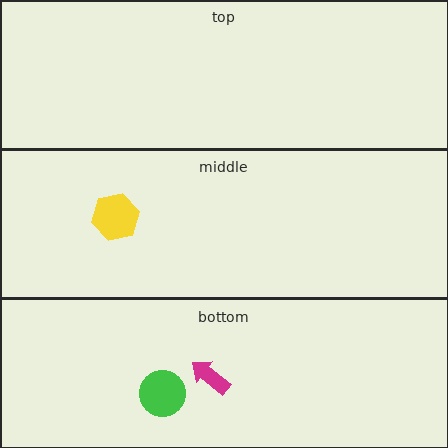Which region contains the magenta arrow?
The bottom region.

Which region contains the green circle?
The bottom region.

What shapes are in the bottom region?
The magenta arrow, the green circle.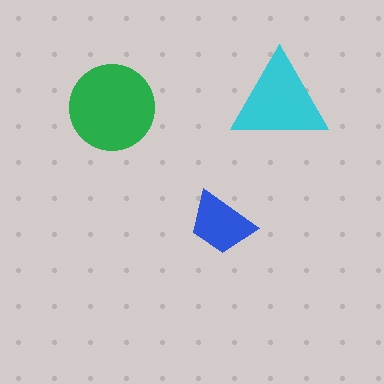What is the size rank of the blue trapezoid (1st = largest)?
3rd.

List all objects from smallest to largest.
The blue trapezoid, the cyan triangle, the green circle.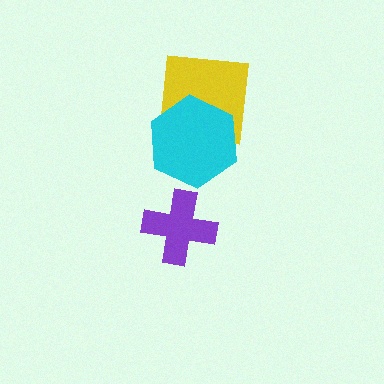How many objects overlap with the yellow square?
1 object overlaps with the yellow square.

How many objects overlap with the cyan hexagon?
1 object overlaps with the cyan hexagon.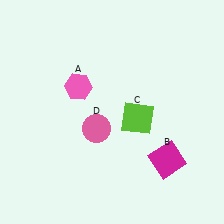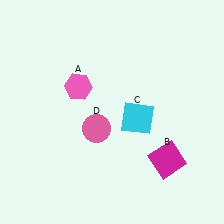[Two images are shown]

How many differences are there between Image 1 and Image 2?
There is 1 difference between the two images.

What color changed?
The square (C) changed from lime in Image 1 to cyan in Image 2.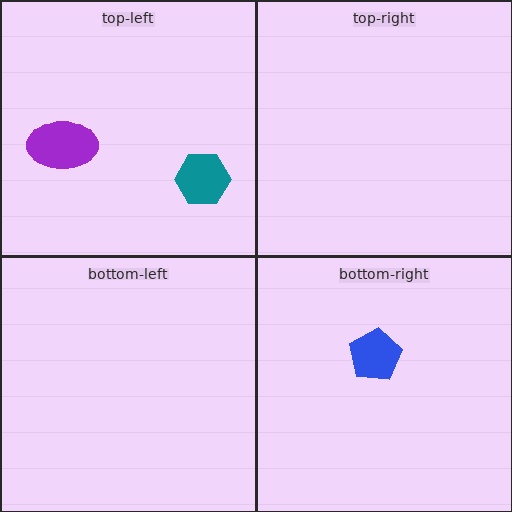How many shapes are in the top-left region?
2.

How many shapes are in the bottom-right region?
1.